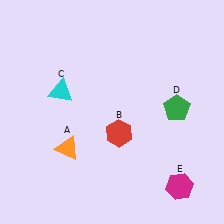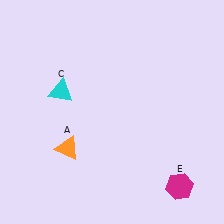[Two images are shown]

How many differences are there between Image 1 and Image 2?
There are 2 differences between the two images.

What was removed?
The red hexagon (B), the green pentagon (D) were removed in Image 2.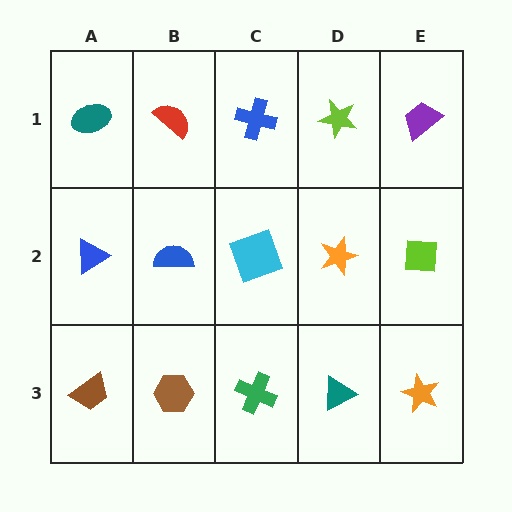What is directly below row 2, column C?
A green cross.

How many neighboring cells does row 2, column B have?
4.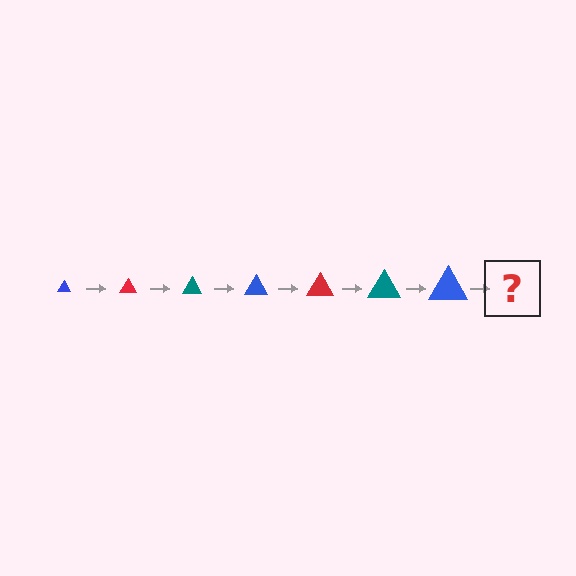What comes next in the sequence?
The next element should be a red triangle, larger than the previous one.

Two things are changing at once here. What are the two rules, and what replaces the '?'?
The two rules are that the triangle grows larger each step and the color cycles through blue, red, and teal. The '?' should be a red triangle, larger than the previous one.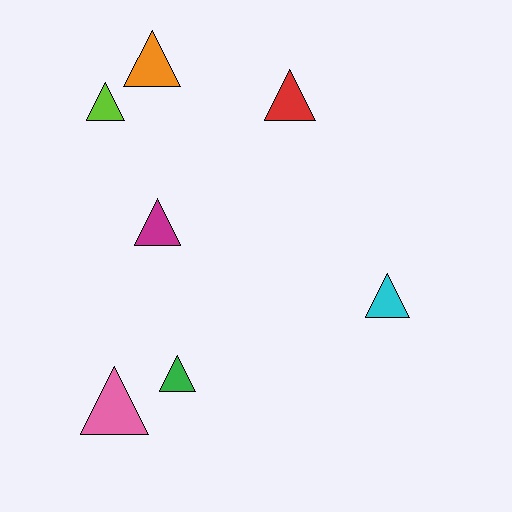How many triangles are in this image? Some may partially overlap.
There are 7 triangles.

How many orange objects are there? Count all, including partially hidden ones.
There is 1 orange object.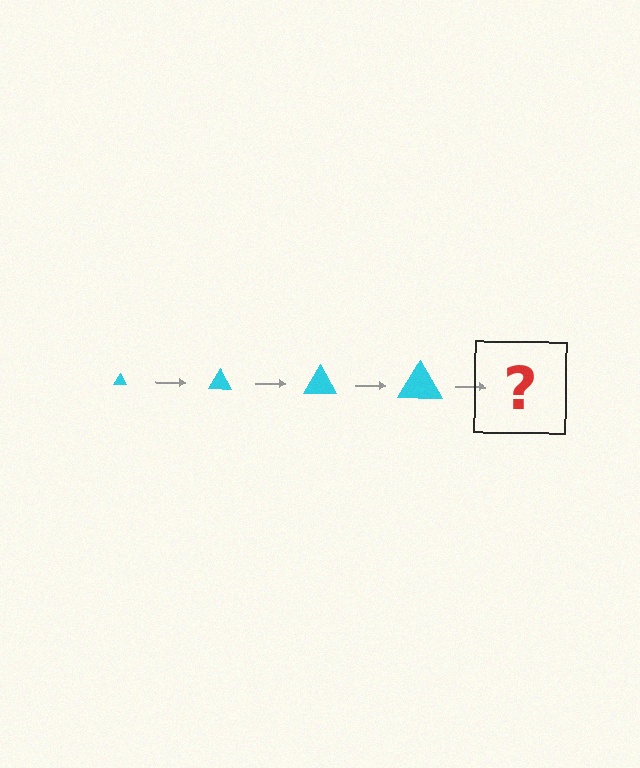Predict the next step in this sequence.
The next step is a cyan triangle, larger than the previous one.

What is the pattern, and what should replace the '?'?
The pattern is that the triangle gets progressively larger each step. The '?' should be a cyan triangle, larger than the previous one.